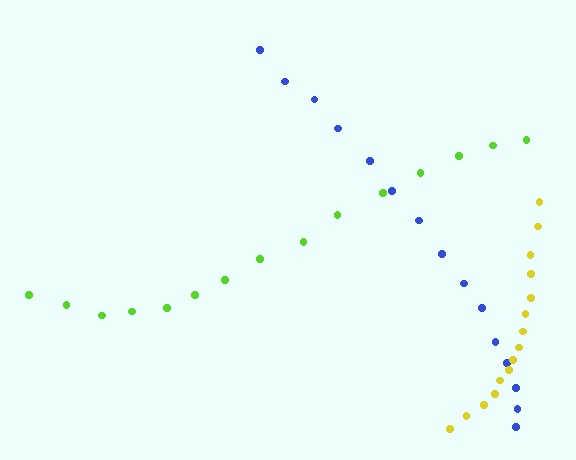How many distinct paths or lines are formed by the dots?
There are 3 distinct paths.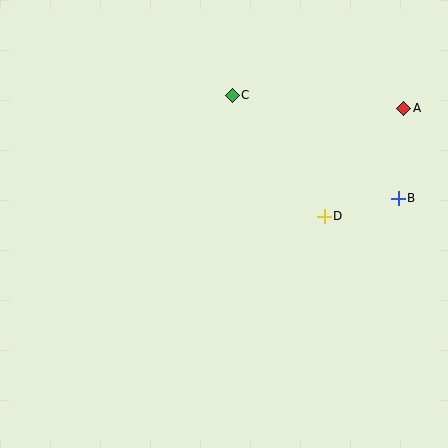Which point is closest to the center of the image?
Point D at (324, 216) is closest to the center.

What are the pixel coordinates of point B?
Point B is at (398, 198).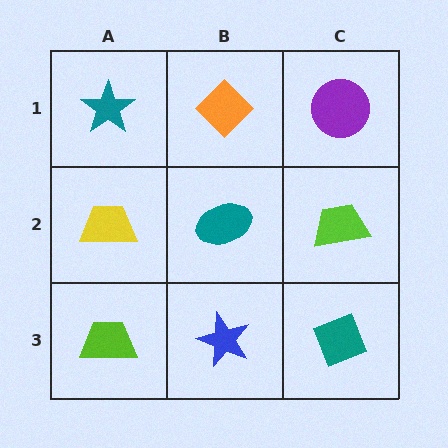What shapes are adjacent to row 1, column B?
A teal ellipse (row 2, column B), a teal star (row 1, column A), a purple circle (row 1, column C).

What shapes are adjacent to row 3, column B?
A teal ellipse (row 2, column B), a lime trapezoid (row 3, column A), a teal diamond (row 3, column C).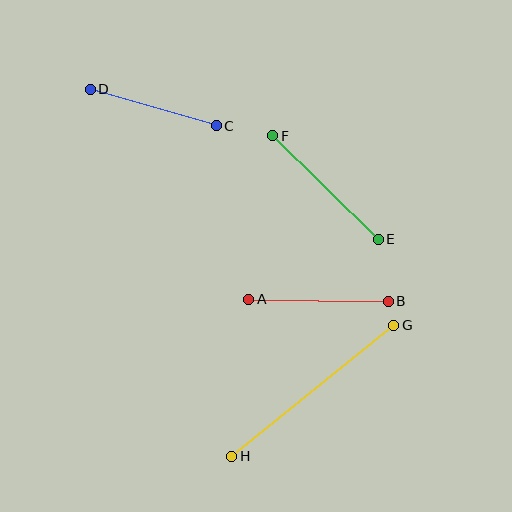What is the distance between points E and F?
The distance is approximately 148 pixels.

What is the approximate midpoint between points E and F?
The midpoint is at approximately (325, 188) pixels.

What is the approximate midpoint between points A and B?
The midpoint is at approximately (318, 300) pixels.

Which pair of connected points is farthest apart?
Points G and H are farthest apart.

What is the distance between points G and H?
The distance is approximately 208 pixels.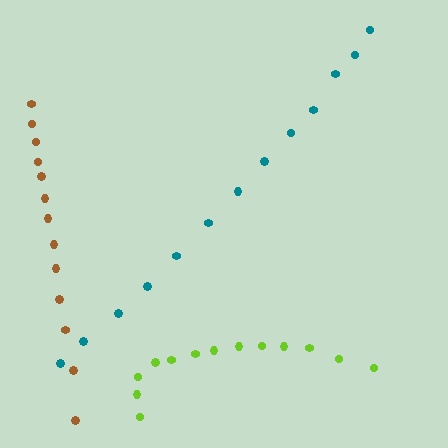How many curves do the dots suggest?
There are 3 distinct paths.